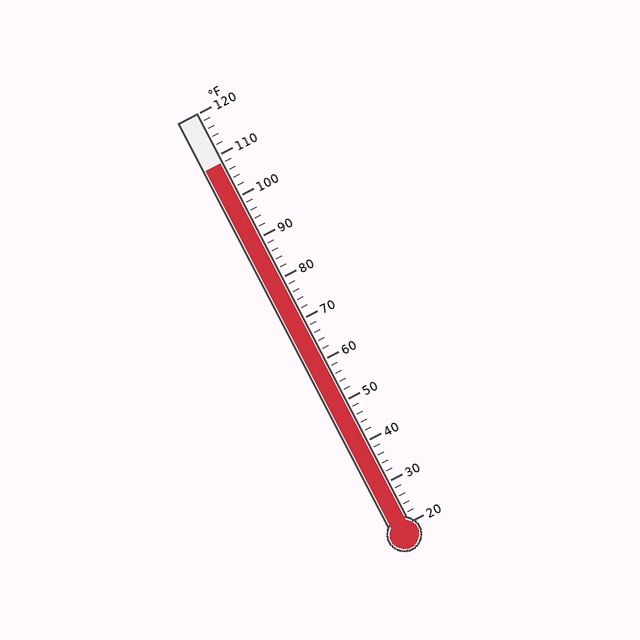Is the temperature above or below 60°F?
The temperature is above 60°F.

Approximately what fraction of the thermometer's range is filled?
The thermometer is filled to approximately 90% of its range.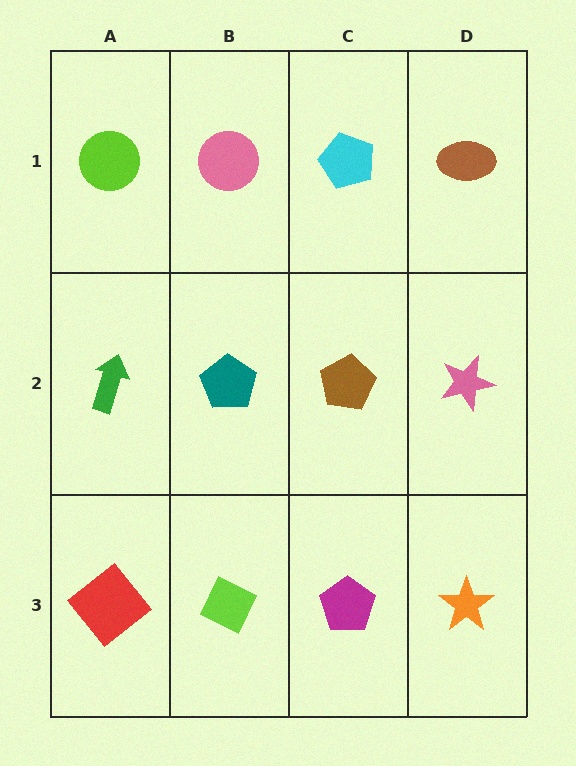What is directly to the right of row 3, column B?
A magenta pentagon.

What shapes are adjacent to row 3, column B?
A teal pentagon (row 2, column B), a red diamond (row 3, column A), a magenta pentagon (row 3, column C).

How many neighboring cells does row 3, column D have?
2.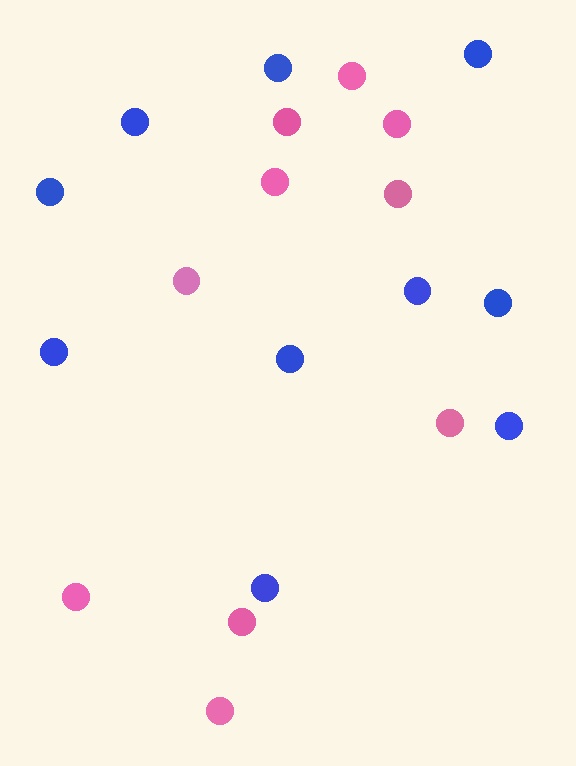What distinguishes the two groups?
There are 2 groups: one group of blue circles (10) and one group of pink circles (10).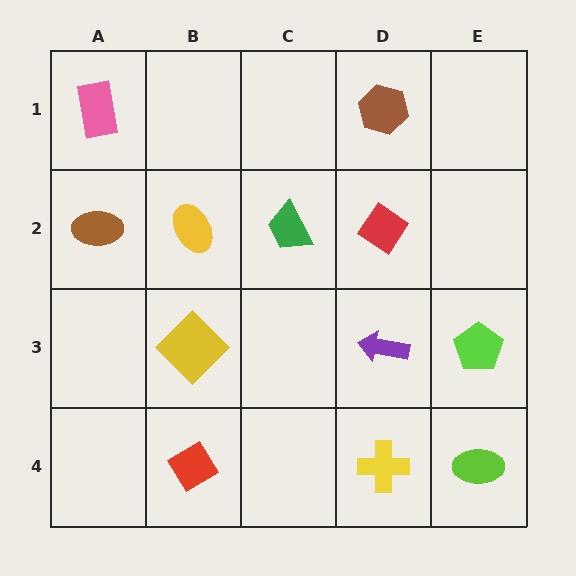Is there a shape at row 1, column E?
No, that cell is empty.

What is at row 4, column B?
A red diamond.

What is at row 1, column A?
A pink rectangle.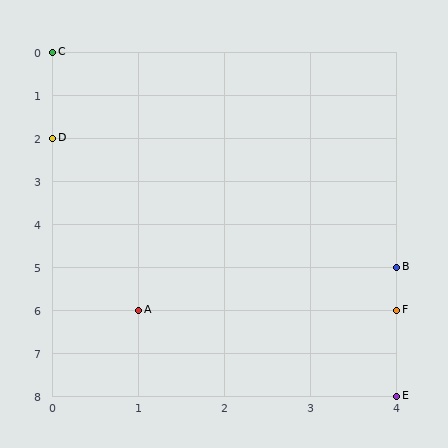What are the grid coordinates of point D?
Point D is at grid coordinates (0, 2).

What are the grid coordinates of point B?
Point B is at grid coordinates (4, 5).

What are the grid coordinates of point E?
Point E is at grid coordinates (4, 8).